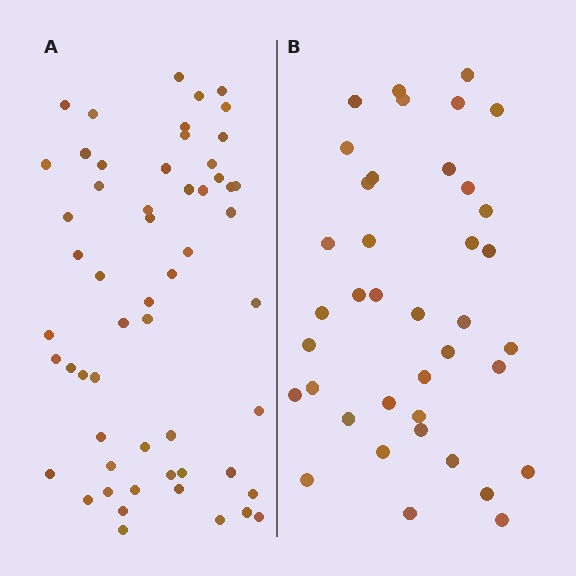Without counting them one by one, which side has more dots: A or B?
Region A (the left region) has more dots.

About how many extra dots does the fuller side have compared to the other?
Region A has approximately 15 more dots than region B.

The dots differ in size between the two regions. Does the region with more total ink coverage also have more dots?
No. Region B has more total ink coverage because its dots are larger, but region A actually contains more individual dots. Total area can be misleading — the number of items is what matters here.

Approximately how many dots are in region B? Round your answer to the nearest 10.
About 40 dots. (The exact count is 39, which rounds to 40.)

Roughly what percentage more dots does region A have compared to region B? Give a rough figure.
About 45% more.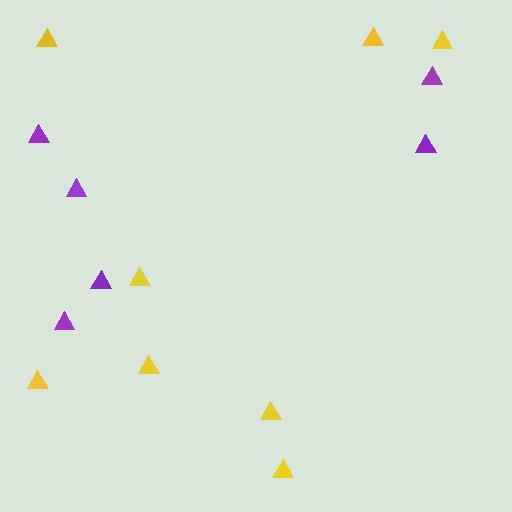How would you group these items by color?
There are 2 groups: one group of purple triangles (6) and one group of yellow triangles (8).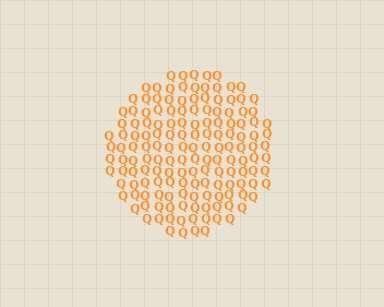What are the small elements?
The small elements are letter Q's.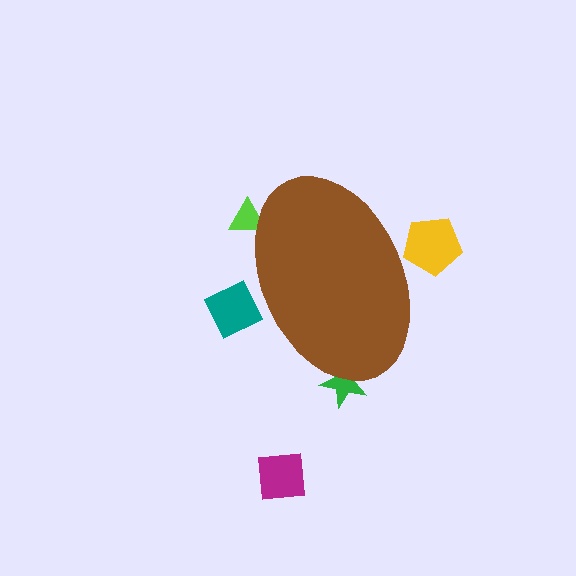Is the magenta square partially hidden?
No, the magenta square is fully visible.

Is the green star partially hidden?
Yes, the green star is partially hidden behind the brown ellipse.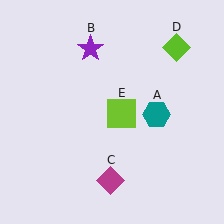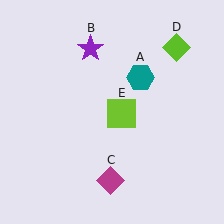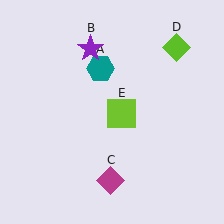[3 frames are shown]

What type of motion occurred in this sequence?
The teal hexagon (object A) rotated counterclockwise around the center of the scene.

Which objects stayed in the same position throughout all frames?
Purple star (object B) and magenta diamond (object C) and lime diamond (object D) and lime square (object E) remained stationary.